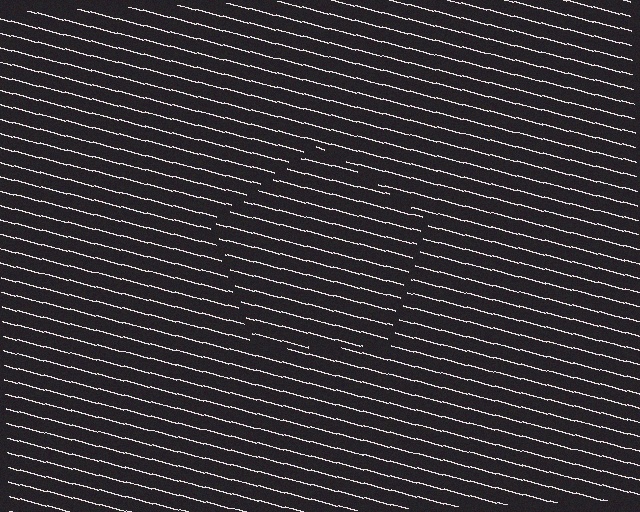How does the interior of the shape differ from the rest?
The interior of the shape contains the same grating, shifted by half a period — the contour is defined by the phase discontinuity where line-ends from the inner and outer gratings abut.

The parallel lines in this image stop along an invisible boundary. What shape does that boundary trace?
An illusory pentagon. The interior of the shape contains the same grating, shifted by half a period — the contour is defined by the phase discontinuity where line-ends from the inner and outer gratings abut.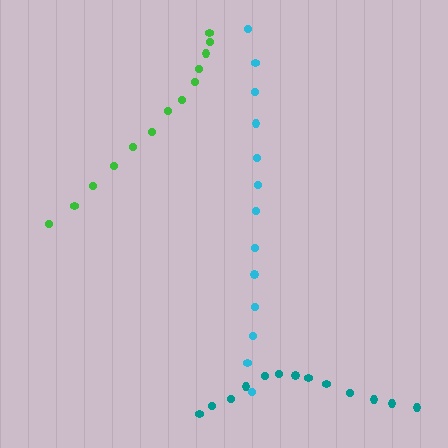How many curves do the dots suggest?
There are 3 distinct paths.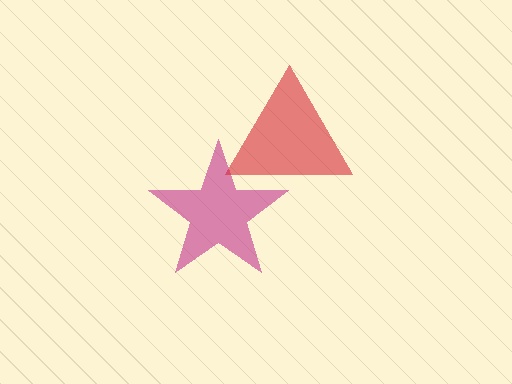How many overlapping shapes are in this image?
There are 2 overlapping shapes in the image.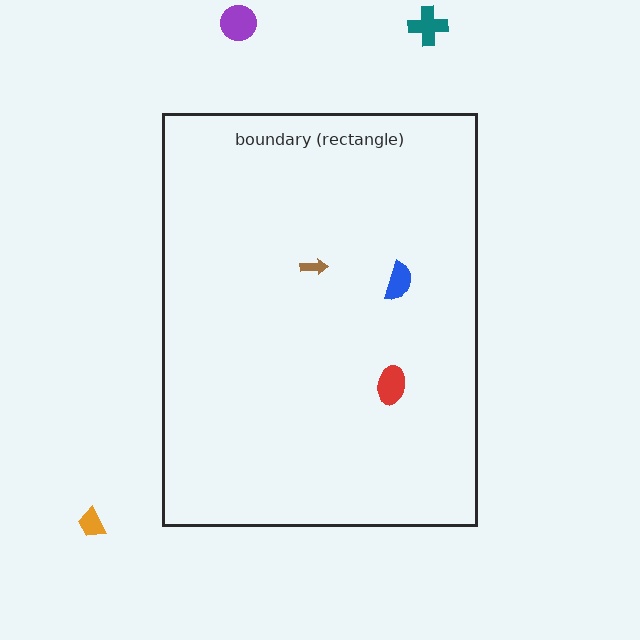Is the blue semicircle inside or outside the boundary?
Inside.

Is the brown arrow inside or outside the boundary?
Inside.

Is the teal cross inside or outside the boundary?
Outside.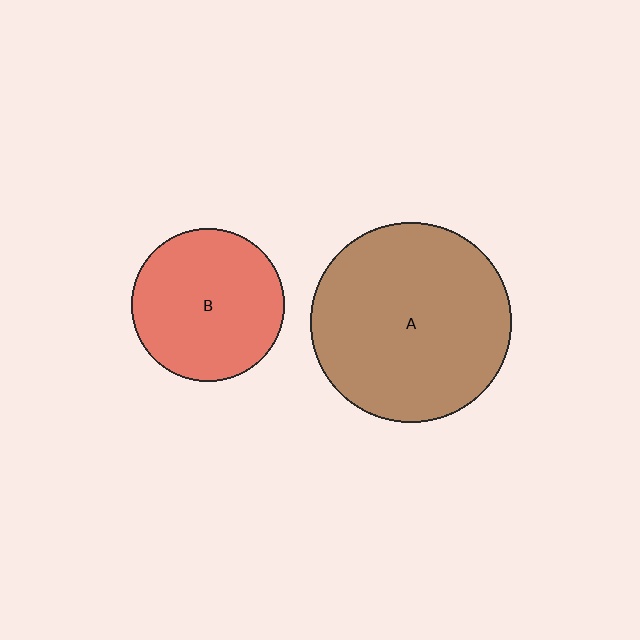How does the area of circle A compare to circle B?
Approximately 1.7 times.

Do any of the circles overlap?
No, none of the circles overlap.